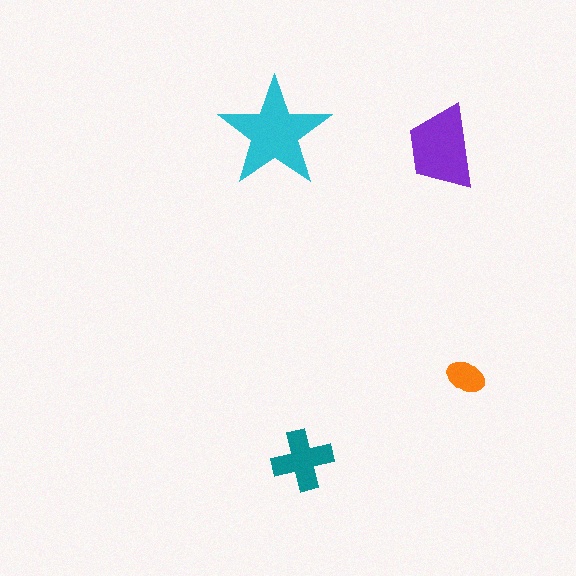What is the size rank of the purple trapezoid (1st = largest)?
2nd.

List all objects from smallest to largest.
The orange ellipse, the teal cross, the purple trapezoid, the cyan star.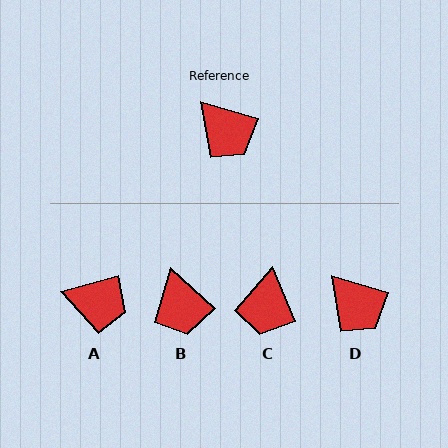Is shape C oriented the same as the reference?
No, it is off by about 50 degrees.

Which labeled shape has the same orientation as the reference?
D.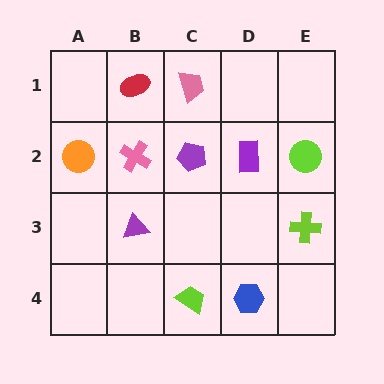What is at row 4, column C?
A lime trapezoid.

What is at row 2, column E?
A lime circle.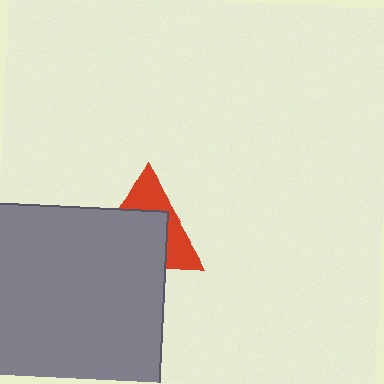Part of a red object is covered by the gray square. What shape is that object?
It is a triangle.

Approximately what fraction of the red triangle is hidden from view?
Roughly 59% of the red triangle is hidden behind the gray square.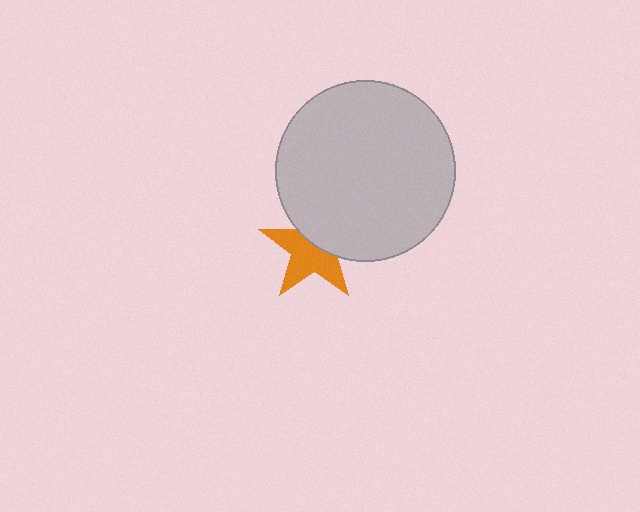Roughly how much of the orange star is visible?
About half of it is visible (roughly 59%).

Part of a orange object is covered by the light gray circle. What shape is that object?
It is a star.